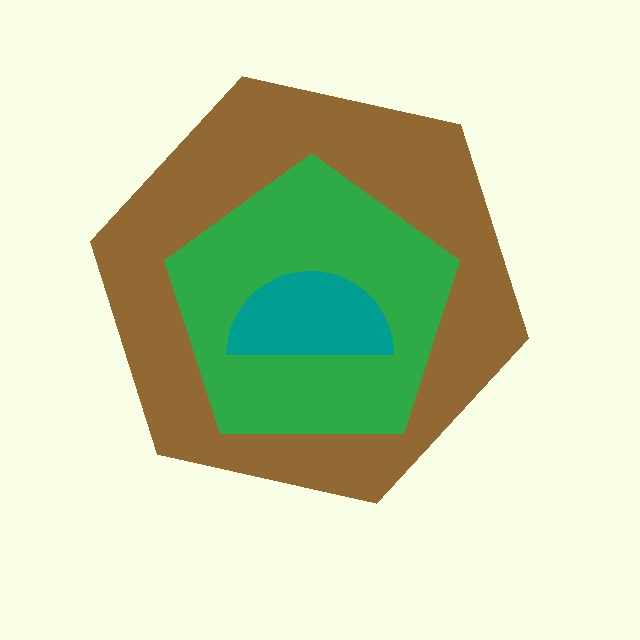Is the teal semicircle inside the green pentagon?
Yes.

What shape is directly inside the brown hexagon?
The green pentagon.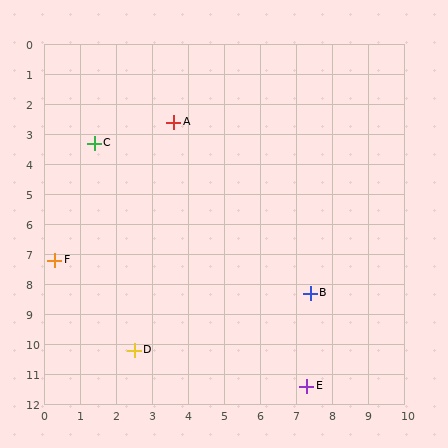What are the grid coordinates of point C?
Point C is at approximately (1.4, 3.3).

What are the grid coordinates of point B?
Point B is at approximately (7.4, 8.3).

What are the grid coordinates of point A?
Point A is at approximately (3.6, 2.6).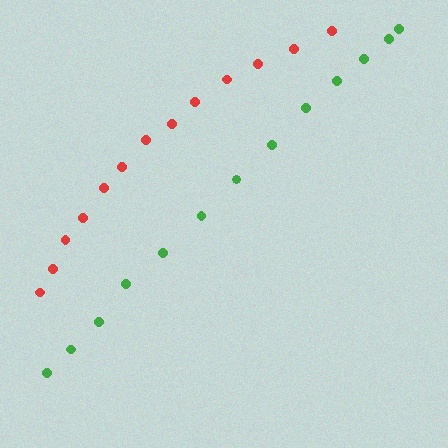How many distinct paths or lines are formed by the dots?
There are 2 distinct paths.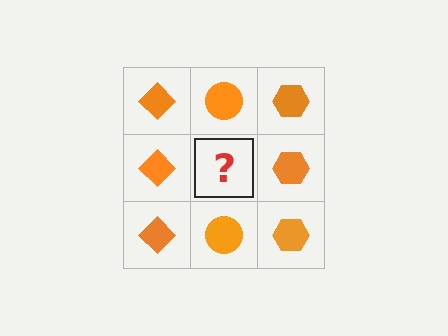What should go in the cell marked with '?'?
The missing cell should contain an orange circle.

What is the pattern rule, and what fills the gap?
The rule is that each column has a consistent shape. The gap should be filled with an orange circle.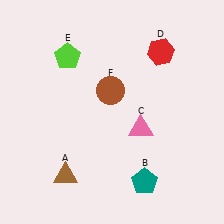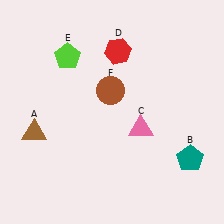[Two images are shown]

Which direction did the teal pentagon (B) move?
The teal pentagon (B) moved right.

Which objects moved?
The objects that moved are: the brown triangle (A), the teal pentagon (B), the red hexagon (D).